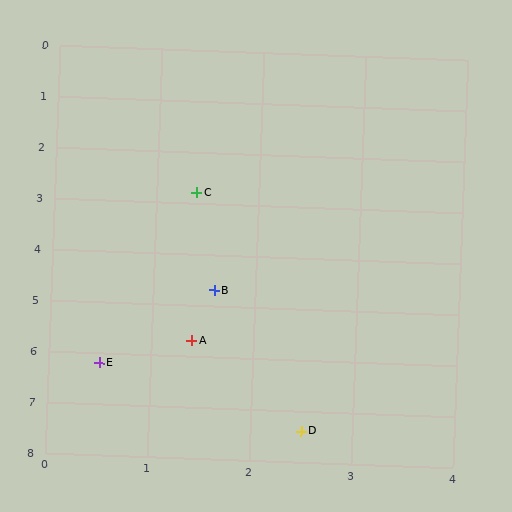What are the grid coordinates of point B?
Point B is at approximately (1.6, 4.7).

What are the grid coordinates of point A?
Point A is at approximately (1.4, 5.7).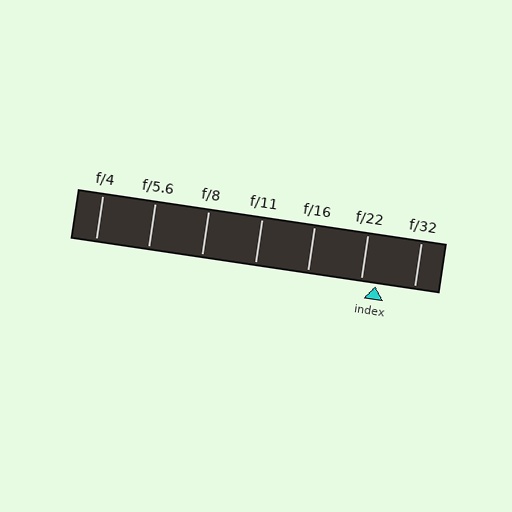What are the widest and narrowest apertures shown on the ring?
The widest aperture shown is f/4 and the narrowest is f/32.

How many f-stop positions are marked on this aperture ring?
There are 7 f-stop positions marked.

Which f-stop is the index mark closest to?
The index mark is closest to f/22.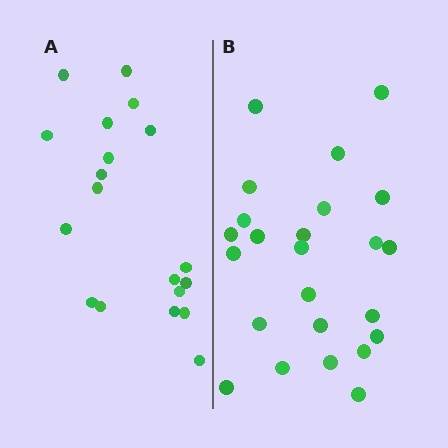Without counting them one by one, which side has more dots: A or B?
Region B (the right region) has more dots.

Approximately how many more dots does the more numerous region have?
Region B has about 5 more dots than region A.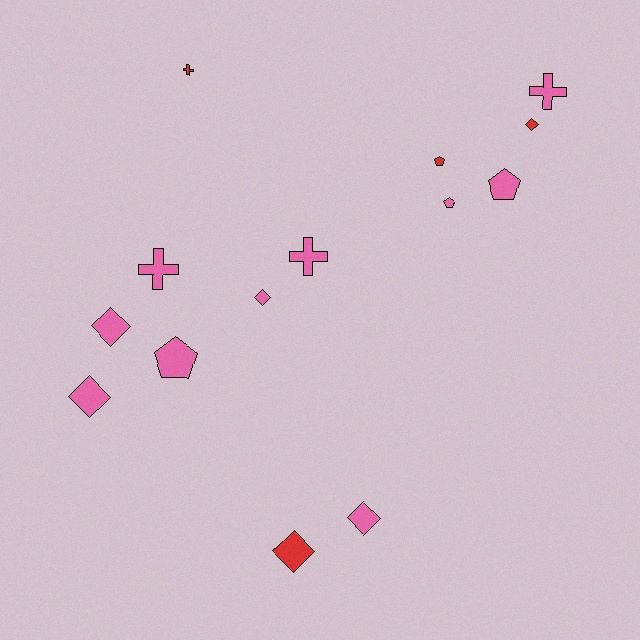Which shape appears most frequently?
Diamond, with 6 objects.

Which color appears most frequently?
Pink, with 10 objects.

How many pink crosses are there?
There are 3 pink crosses.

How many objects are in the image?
There are 14 objects.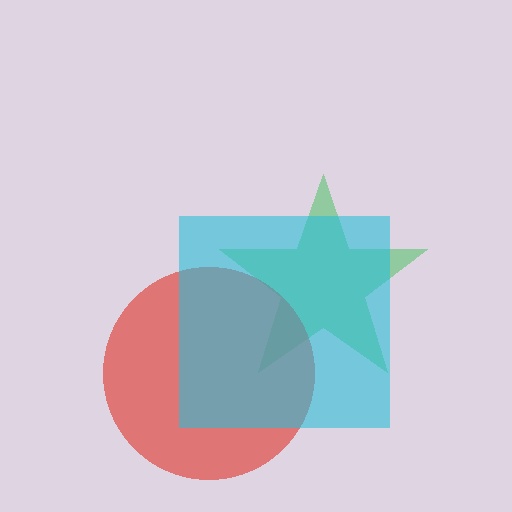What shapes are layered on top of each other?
The layered shapes are: a green star, a red circle, a cyan square.